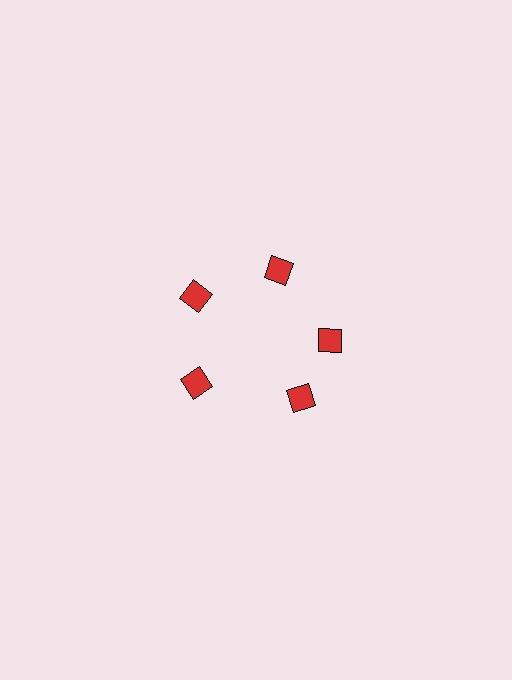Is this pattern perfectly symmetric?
No. The 5 red diamonds are arranged in a ring, but one element near the 5 o'clock position is rotated out of alignment along the ring, breaking the 5-fold rotational symmetry.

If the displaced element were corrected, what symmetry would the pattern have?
It would have 5-fold rotational symmetry — the pattern would map onto itself every 72 degrees.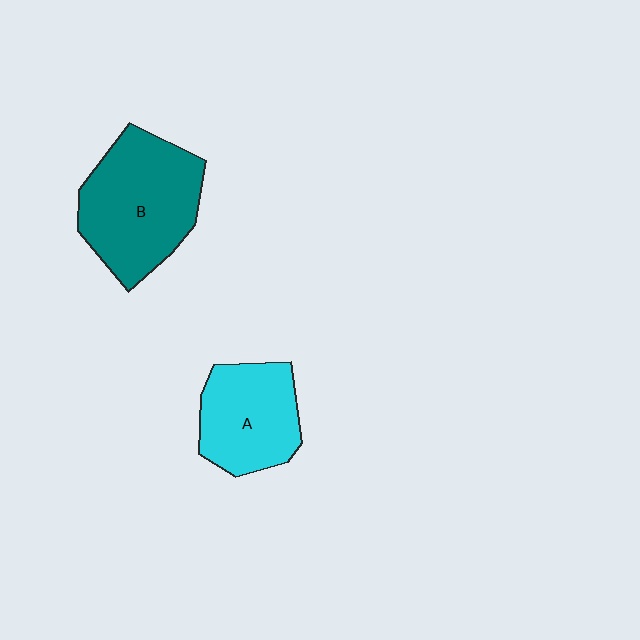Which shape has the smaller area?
Shape A (cyan).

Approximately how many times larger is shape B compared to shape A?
Approximately 1.4 times.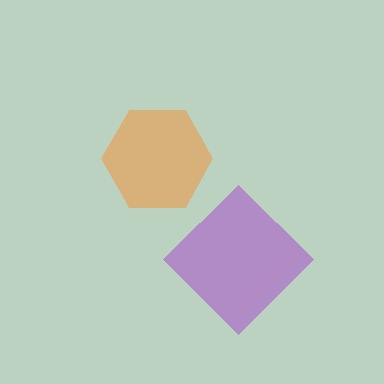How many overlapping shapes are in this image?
There are 2 overlapping shapes in the image.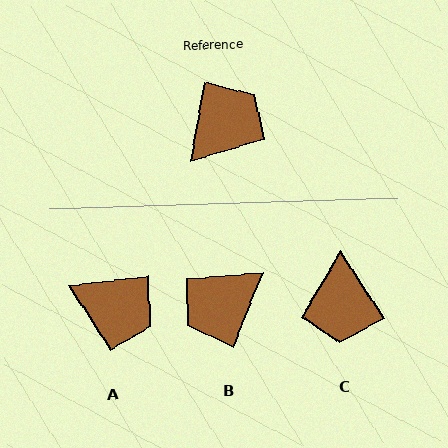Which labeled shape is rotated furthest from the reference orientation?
B, about 168 degrees away.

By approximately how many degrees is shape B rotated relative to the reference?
Approximately 168 degrees counter-clockwise.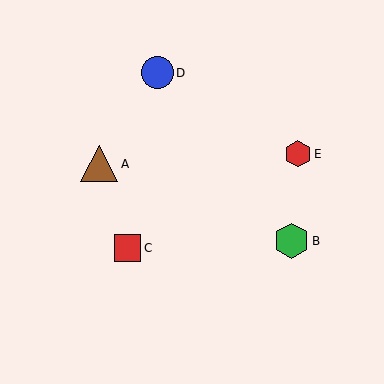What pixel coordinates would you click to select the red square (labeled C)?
Click at (127, 248) to select the red square C.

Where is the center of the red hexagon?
The center of the red hexagon is at (298, 154).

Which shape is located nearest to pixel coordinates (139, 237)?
The red square (labeled C) at (127, 248) is nearest to that location.